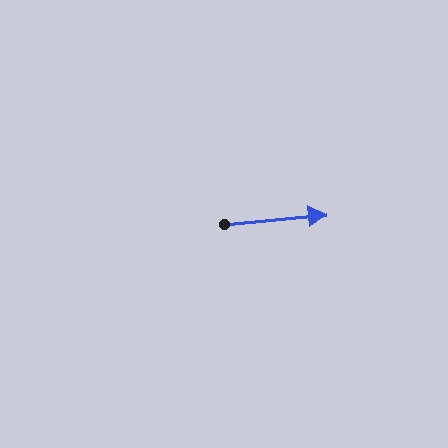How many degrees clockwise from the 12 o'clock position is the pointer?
Approximately 84 degrees.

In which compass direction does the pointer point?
East.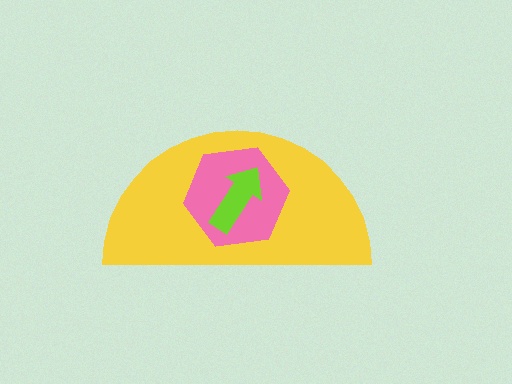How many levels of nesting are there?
3.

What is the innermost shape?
The lime arrow.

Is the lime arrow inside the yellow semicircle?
Yes.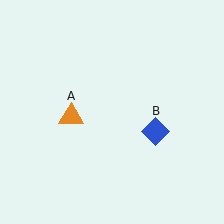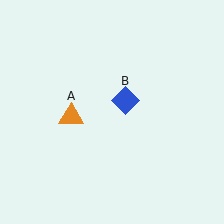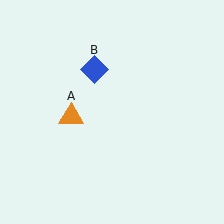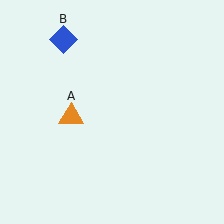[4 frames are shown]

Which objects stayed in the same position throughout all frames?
Orange triangle (object A) remained stationary.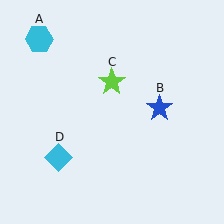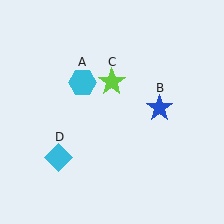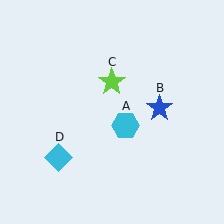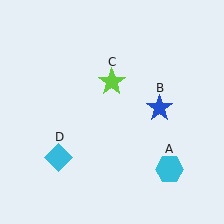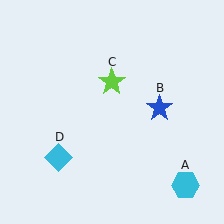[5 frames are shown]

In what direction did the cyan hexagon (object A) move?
The cyan hexagon (object A) moved down and to the right.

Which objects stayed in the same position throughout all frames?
Blue star (object B) and lime star (object C) and cyan diamond (object D) remained stationary.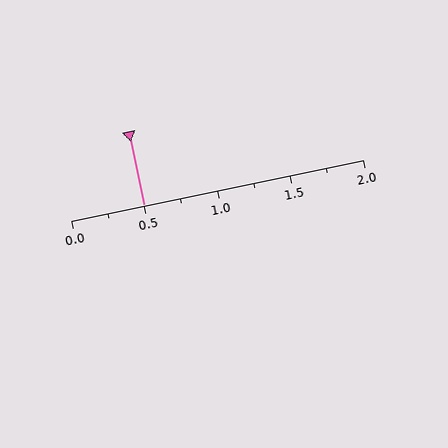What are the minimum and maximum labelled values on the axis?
The axis runs from 0.0 to 2.0.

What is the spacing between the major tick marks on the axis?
The major ticks are spaced 0.5 apart.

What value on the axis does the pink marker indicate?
The marker indicates approximately 0.5.